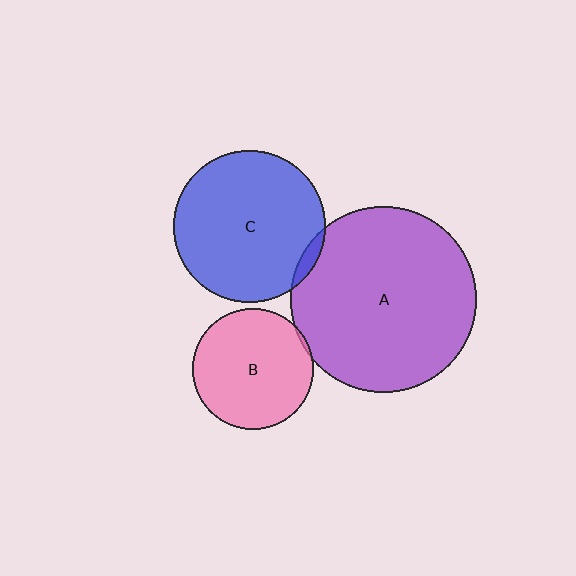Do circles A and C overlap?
Yes.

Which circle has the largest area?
Circle A (purple).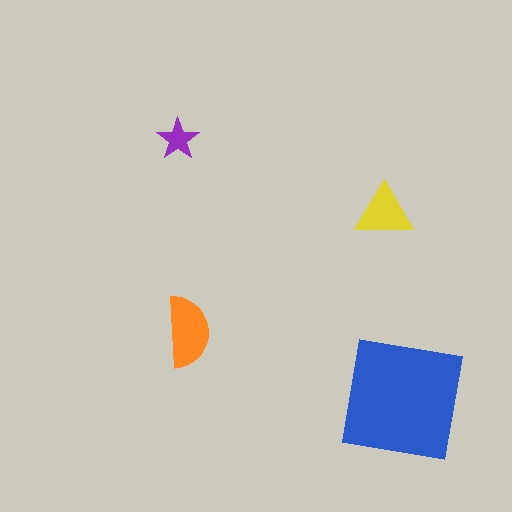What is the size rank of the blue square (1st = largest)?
1st.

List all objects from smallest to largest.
The purple star, the yellow triangle, the orange semicircle, the blue square.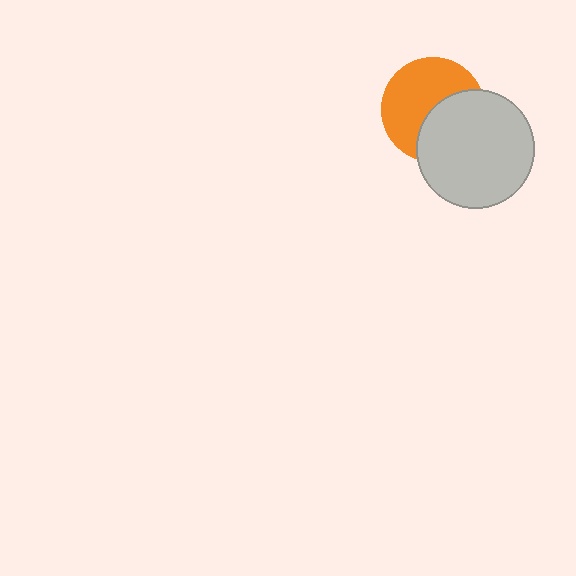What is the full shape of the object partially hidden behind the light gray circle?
The partially hidden object is an orange circle.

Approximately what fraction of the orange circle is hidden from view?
Roughly 42% of the orange circle is hidden behind the light gray circle.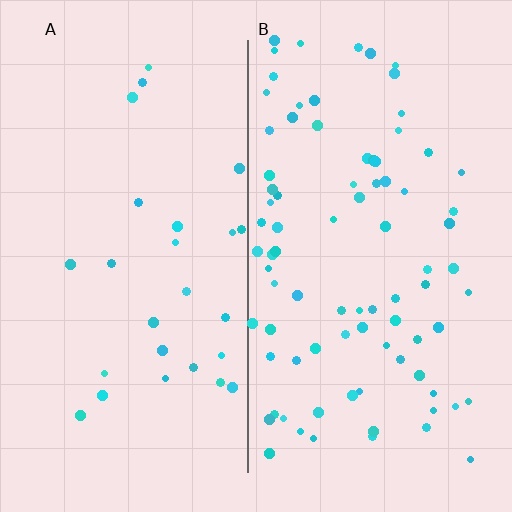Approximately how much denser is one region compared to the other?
Approximately 3.2× — region B over region A.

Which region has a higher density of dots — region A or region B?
B (the right).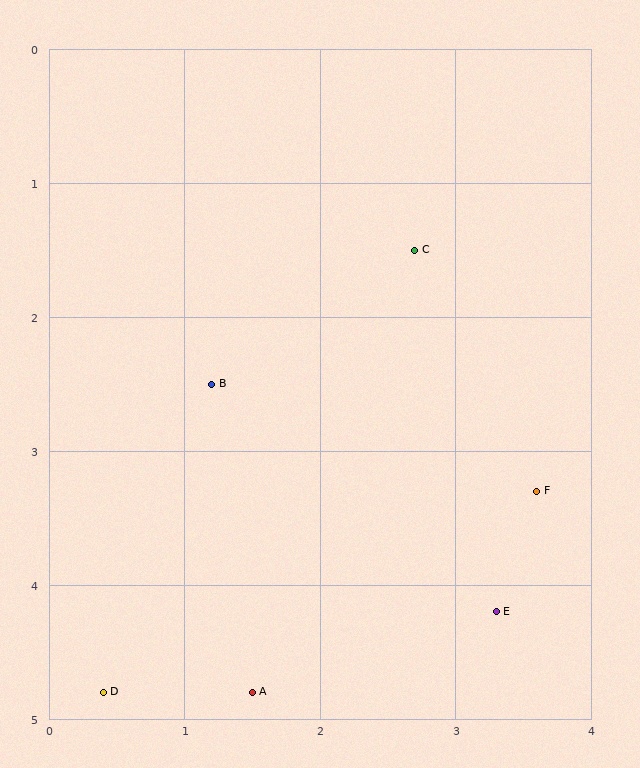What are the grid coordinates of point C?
Point C is at approximately (2.7, 1.5).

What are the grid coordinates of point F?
Point F is at approximately (3.6, 3.3).